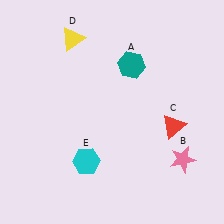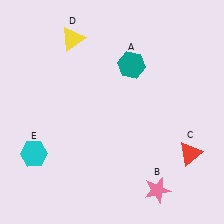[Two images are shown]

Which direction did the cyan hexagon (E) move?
The cyan hexagon (E) moved left.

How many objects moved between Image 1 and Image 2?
3 objects moved between the two images.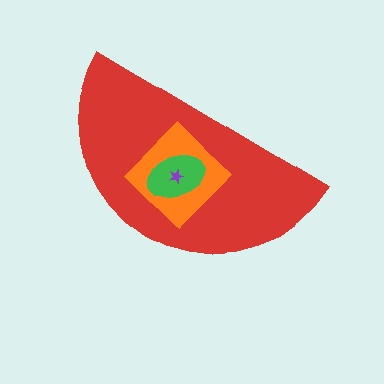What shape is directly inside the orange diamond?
The green ellipse.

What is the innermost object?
The purple star.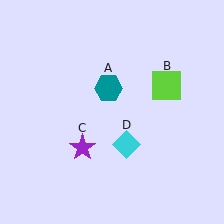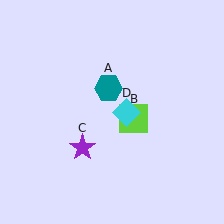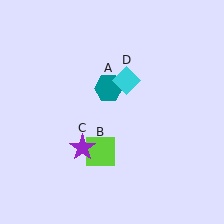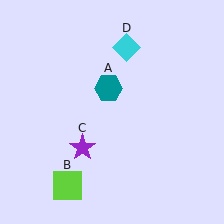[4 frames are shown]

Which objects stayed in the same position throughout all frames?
Teal hexagon (object A) and purple star (object C) remained stationary.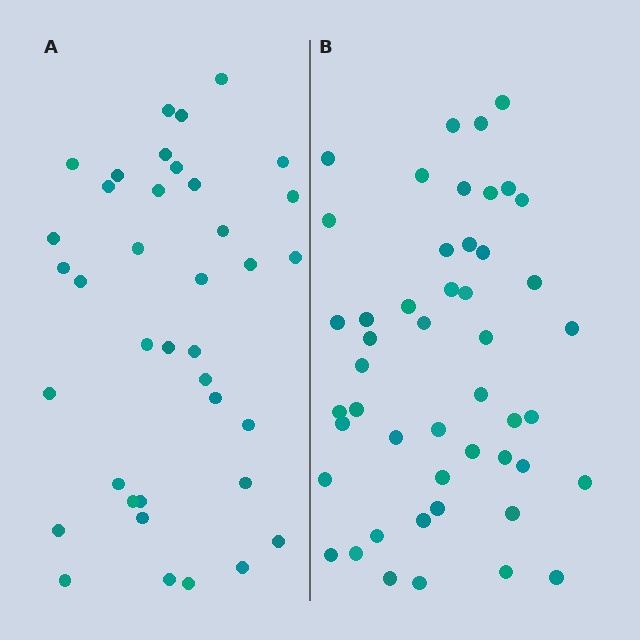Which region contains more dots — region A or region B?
Region B (the right region) has more dots.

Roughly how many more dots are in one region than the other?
Region B has roughly 10 or so more dots than region A.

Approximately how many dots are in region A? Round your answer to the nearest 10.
About 40 dots. (The exact count is 38, which rounds to 40.)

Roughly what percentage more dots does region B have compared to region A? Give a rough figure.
About 25% more.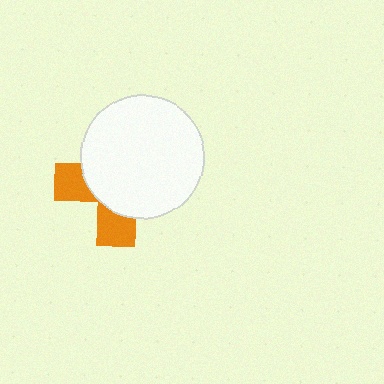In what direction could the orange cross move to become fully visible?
The orange cross could move toward the lower-left. That would shift it out from behind the white circle entirely.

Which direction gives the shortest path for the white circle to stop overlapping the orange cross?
Moving toward the upper-right gives the shortest separation.